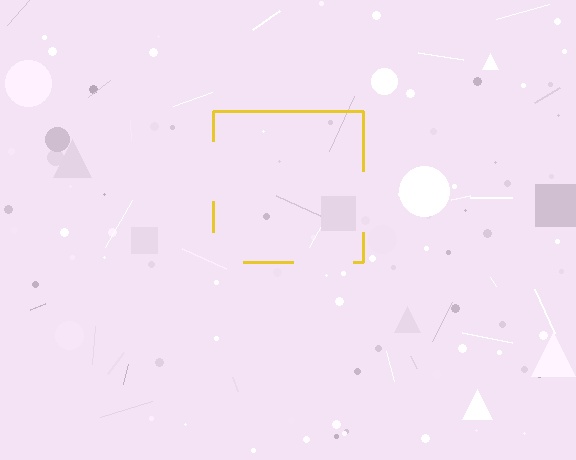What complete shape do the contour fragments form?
The contour fragments form a square.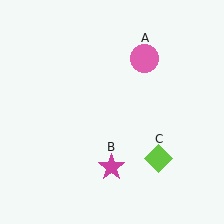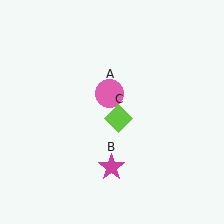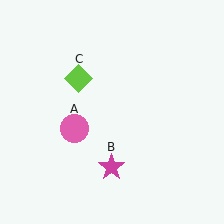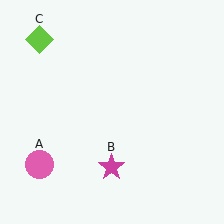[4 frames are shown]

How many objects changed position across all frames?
2 objects changed position: pink circle (object A), lime diamond (object C).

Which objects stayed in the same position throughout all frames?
Magenta star (object B) remained stationary.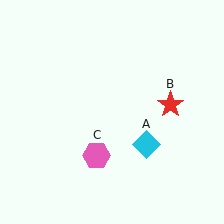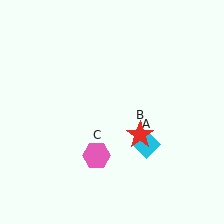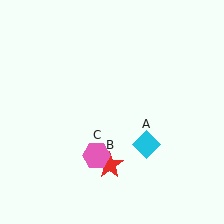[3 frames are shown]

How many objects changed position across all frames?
1 object changed position: red star (object B).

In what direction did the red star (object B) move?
The red star (object B) moved down and to the left.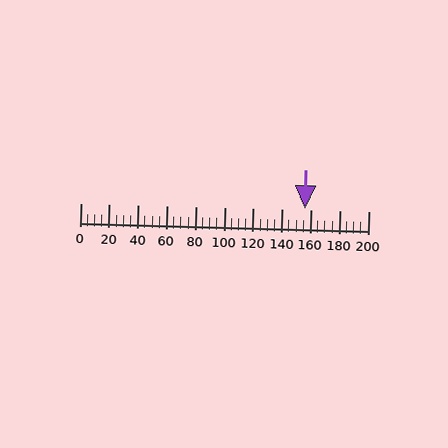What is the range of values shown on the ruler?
The ruler shows values from 0 to 200.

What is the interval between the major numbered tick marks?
The major tick marks are spaced 20 units apart.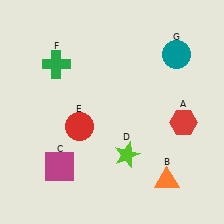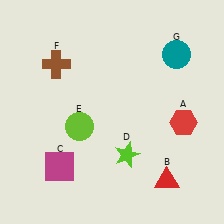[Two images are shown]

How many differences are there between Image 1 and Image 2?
There are 3 differences between the two images.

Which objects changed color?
B changed from orange to red. E changed from red to lime. F changed from green to brown.